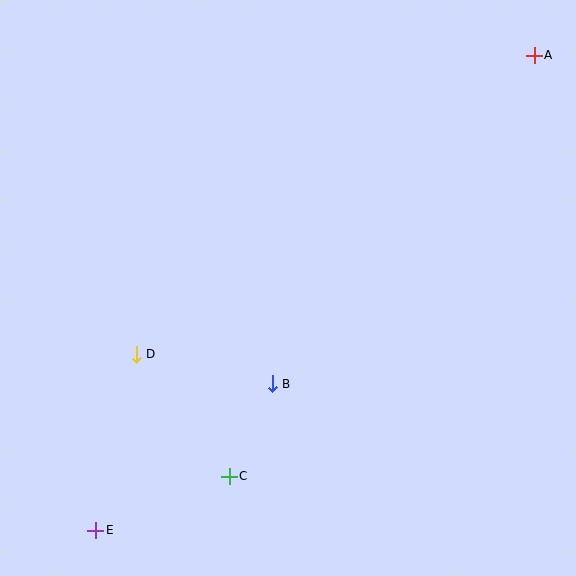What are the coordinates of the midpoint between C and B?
The midpoint between C and B is at (251, 430).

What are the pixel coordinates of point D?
Point D is at (136, 354).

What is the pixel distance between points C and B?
The distance between C and B is 102 pixels.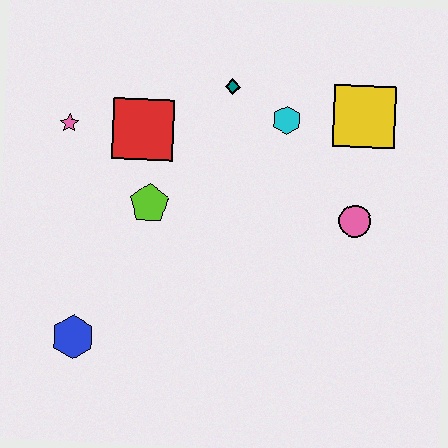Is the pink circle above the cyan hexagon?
No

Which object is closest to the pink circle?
The yellow square is closest to the pink circle.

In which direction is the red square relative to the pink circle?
The red square is to the left of the pink circle.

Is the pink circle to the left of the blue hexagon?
No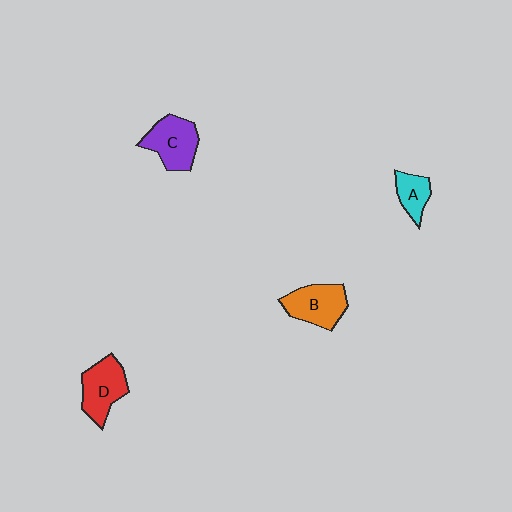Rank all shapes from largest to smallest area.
From largest to smallest: C (purple), B (orange), D (red), A (cyan).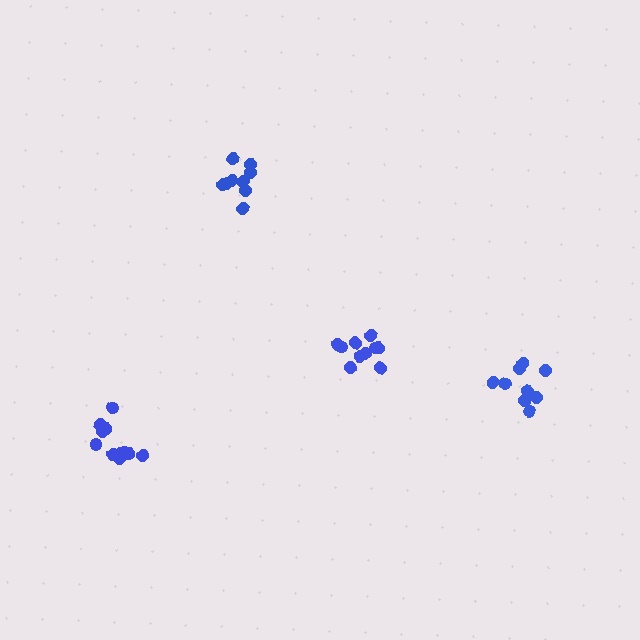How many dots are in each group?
Group 1: 10 dots, Group 2: 11 dots, Group 3: 9 dots, Group 4: 9 dots (39 total).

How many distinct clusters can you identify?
There are 4 distinct clusters.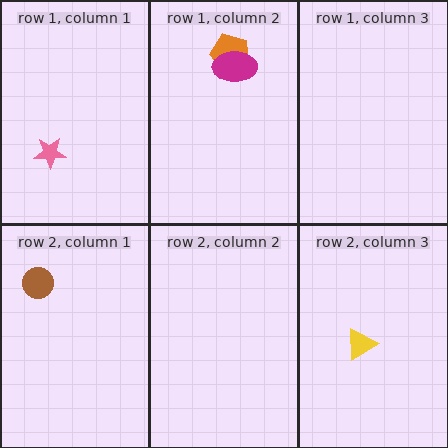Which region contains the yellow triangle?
The row 2, column 3 region.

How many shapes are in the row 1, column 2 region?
2.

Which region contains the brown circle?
The row 2, column 1 region.